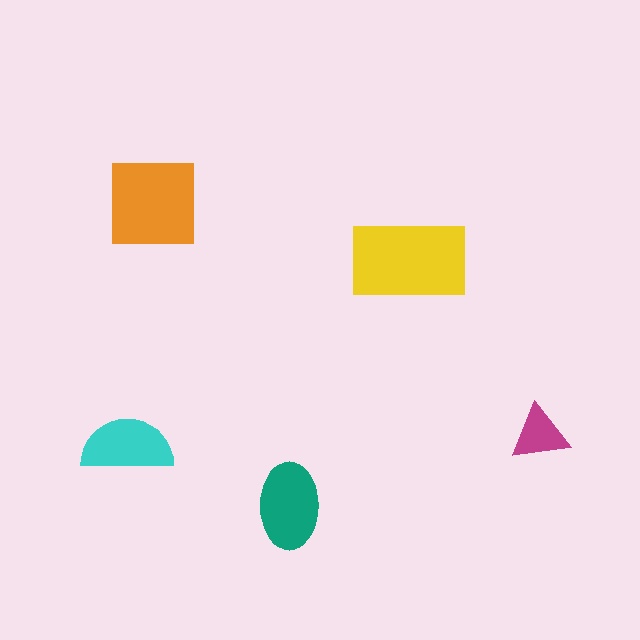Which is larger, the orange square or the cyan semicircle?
The orange square.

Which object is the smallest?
The magenta triangle.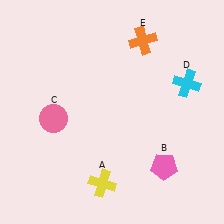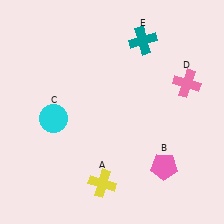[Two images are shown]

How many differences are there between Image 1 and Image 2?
There are 3 differences between the two images.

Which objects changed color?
C changed from pink to cyan. D changed from cyan to pink. E changed from orange to teal.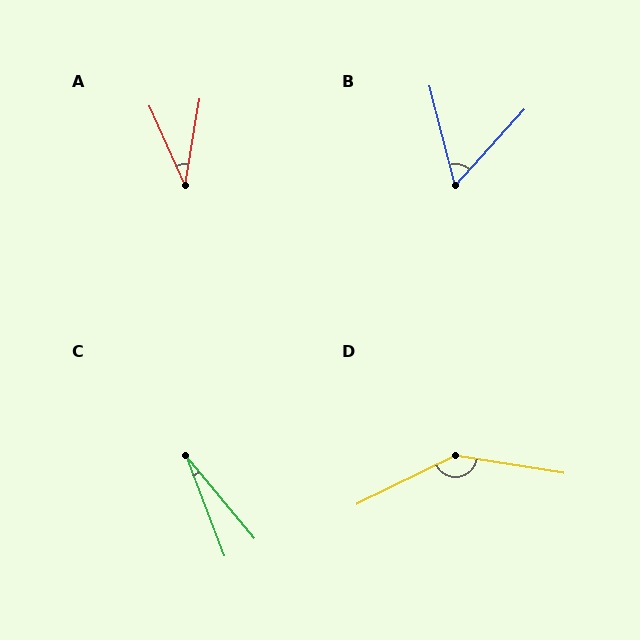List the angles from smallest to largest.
C (19°), A (34°), B (57°), D (145°).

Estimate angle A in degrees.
Approximately 34 degrees.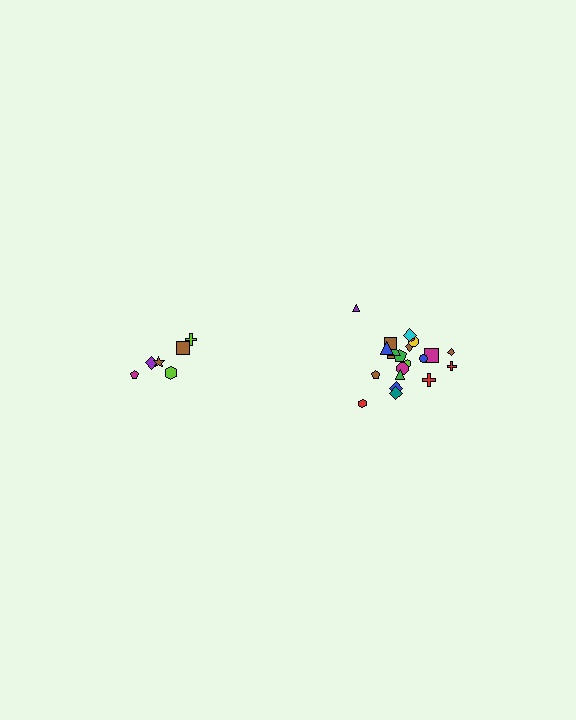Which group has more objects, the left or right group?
The right group.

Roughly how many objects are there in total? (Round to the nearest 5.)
Roughly 30 objects in total.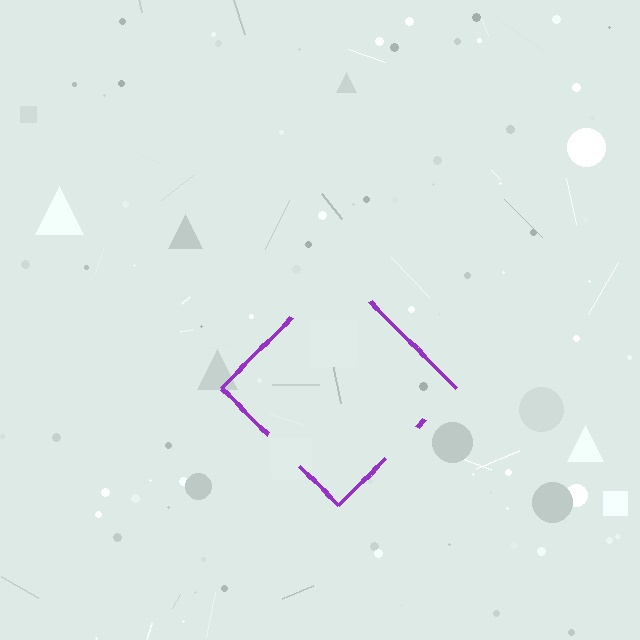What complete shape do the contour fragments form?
The contour fragments form a diamond.